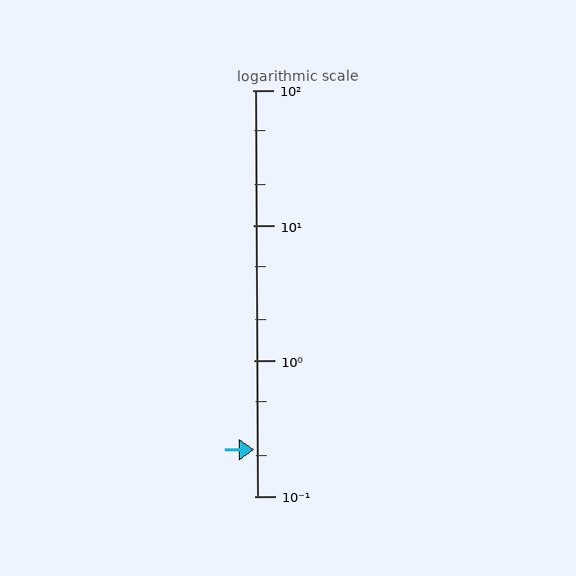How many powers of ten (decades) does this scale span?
The scale spans 3 decades, from 0.1 to 100.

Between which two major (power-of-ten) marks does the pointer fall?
The pointer is between 0.1 and 1.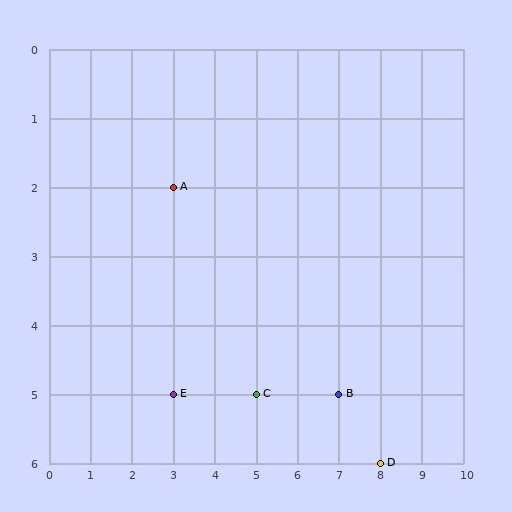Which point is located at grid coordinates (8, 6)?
Point D is at (8, 6).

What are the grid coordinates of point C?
Point C is at grid coordinates (5, 5).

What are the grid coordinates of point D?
Point D is at grid coordinates (8, 6).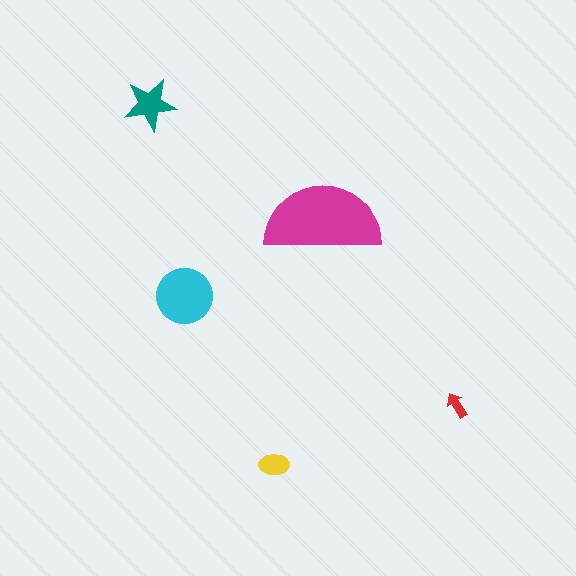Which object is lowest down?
The yellow ellipse is bottommost.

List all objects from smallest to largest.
The red arrow, the yellow ellipse, the teal star, the cyan circle, the magenta semicircle.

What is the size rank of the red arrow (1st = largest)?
5th.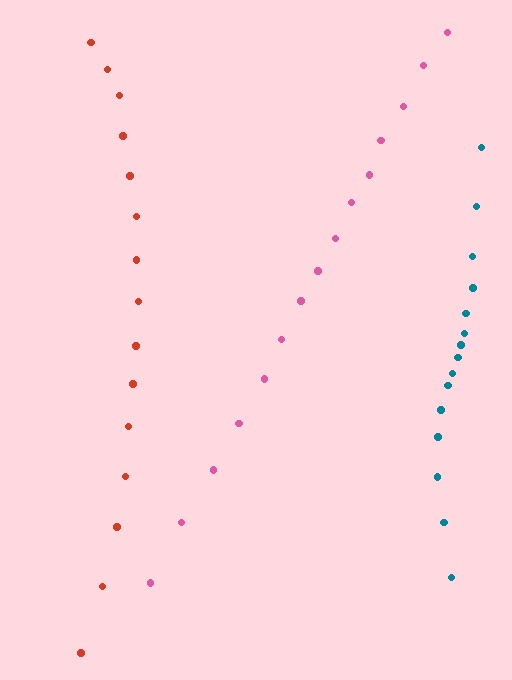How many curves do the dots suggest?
There are 3 distinct paths.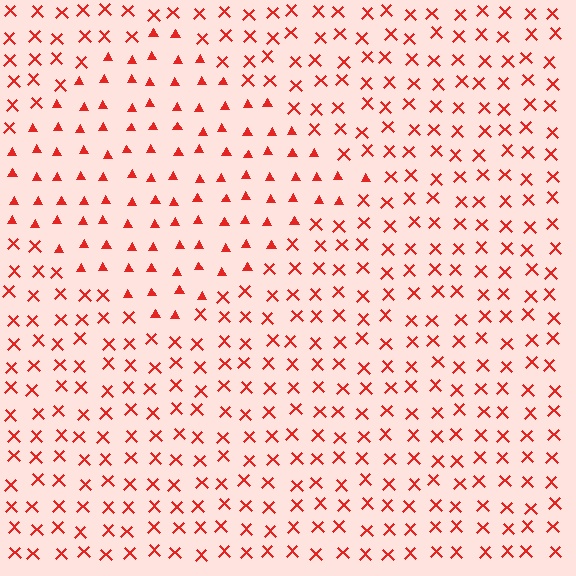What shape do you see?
I see a diamond.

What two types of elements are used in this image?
The image uses triangles inside the diamond region and X marks outside it.